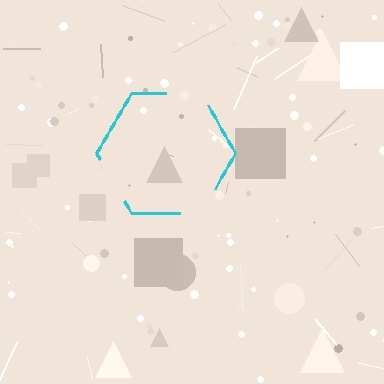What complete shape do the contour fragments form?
The contour fragments form a hexagon.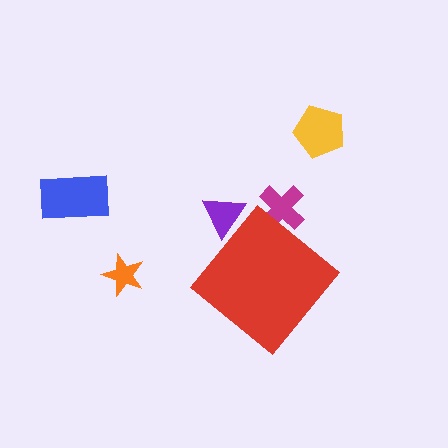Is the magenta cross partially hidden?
Yes, the magenta cross is partially hidden behind the red diamond.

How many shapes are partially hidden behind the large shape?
2 shapes are partially hidden.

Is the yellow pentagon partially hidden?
No, the yellow pentagon is fully visible.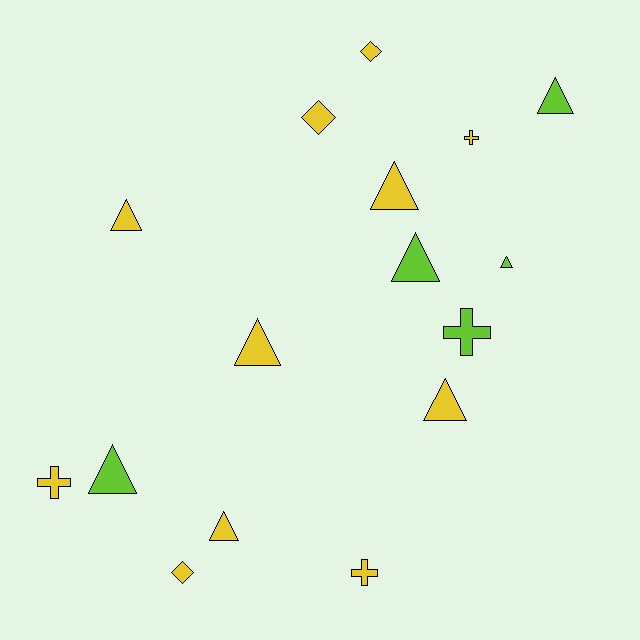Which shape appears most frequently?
Triangle, with 9 objects.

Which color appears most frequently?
Yellow, with 11 objects.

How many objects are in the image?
There are 16 objects.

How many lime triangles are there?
There are 4 lime triangles.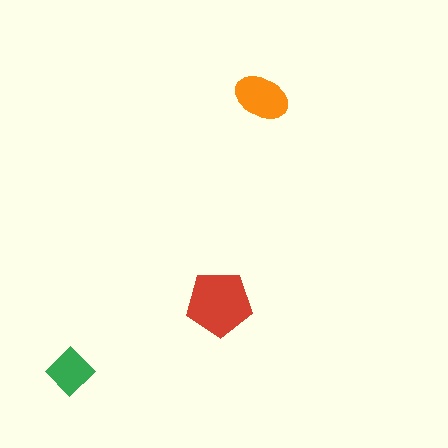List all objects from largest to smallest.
The red pentagon, the orange ellipse, the green diamond.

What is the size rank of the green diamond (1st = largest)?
3rd.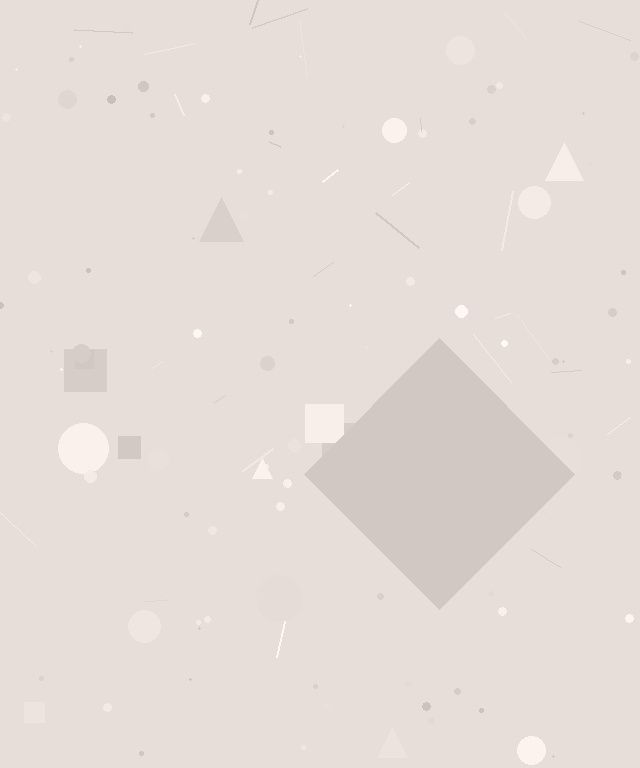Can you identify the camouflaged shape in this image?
The camouflaged shape is a diamond.